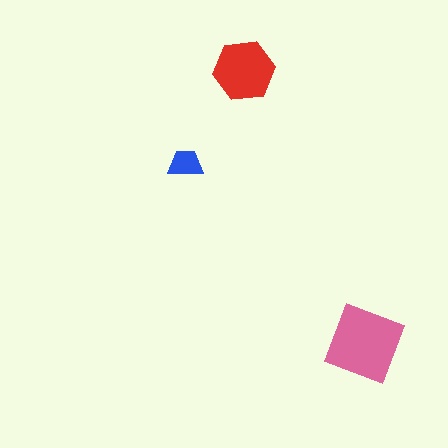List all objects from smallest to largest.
The blue trapezoid, the red hexagon, the pink square.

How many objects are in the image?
There are 3 objects in the image.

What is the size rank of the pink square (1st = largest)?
1st.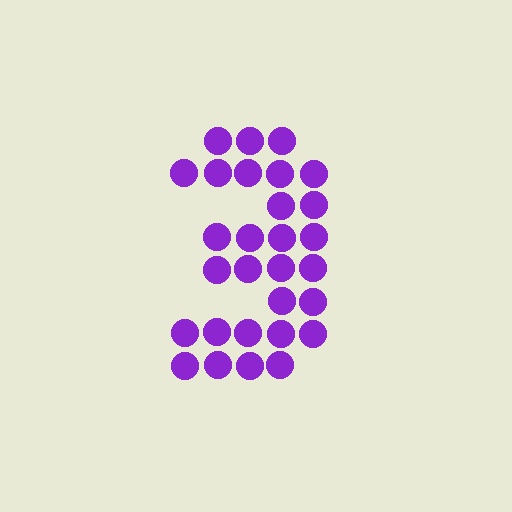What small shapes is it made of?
It is made of small circles.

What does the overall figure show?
The overall figure shows the digit 3.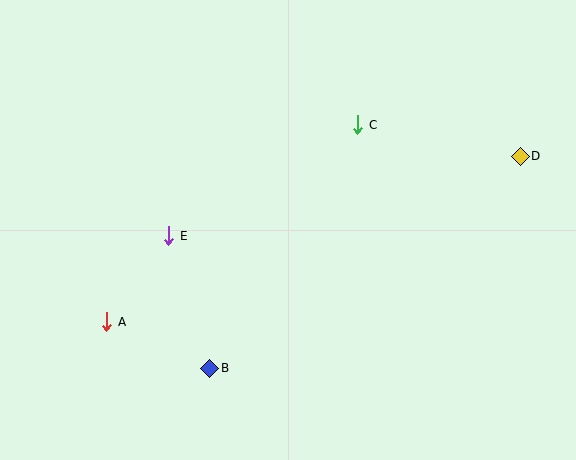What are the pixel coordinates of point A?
Point A is at (107, 322).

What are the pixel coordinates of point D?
Point D is at (520, 156).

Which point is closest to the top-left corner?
Point E is closest to the top-left corner.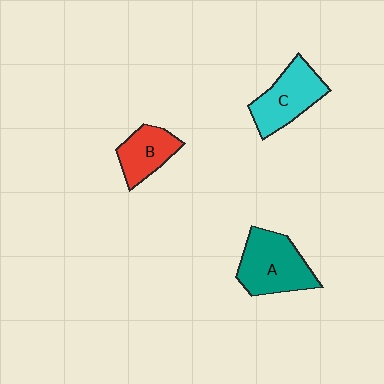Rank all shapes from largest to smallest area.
From largest to smallest: A (teal), C (cyan), B (red).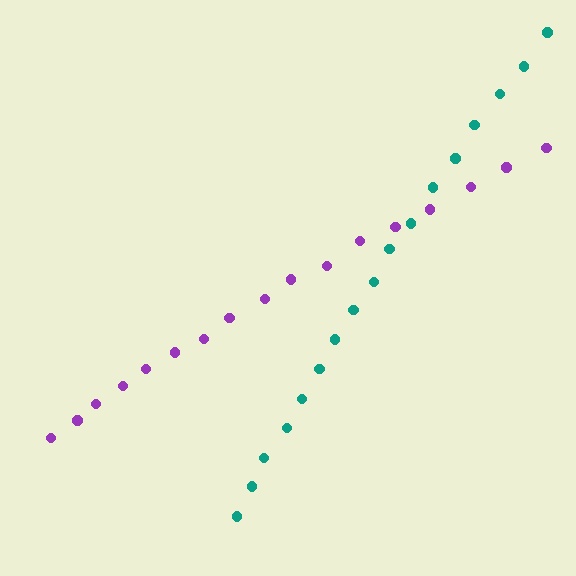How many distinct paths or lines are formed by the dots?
There are 2 distinct paths.